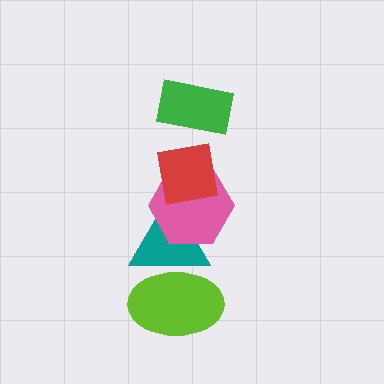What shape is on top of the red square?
The green rectangle is on top of the red square.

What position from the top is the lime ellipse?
The lime ellipse is 5th from the top.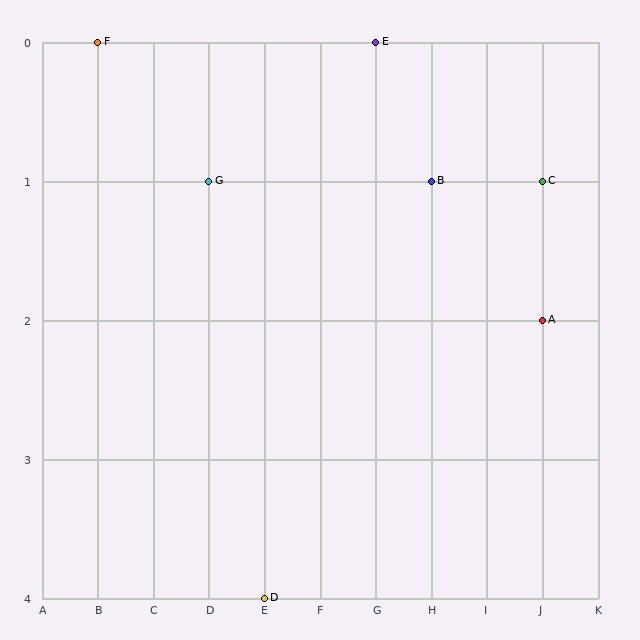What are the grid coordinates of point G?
Point G is at grid coordinates (D, 1).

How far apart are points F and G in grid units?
Points F and G are 2 columns and 1 row apart (about 2.2 grid units diagonally).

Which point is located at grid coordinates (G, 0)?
Point E is at (G, 0).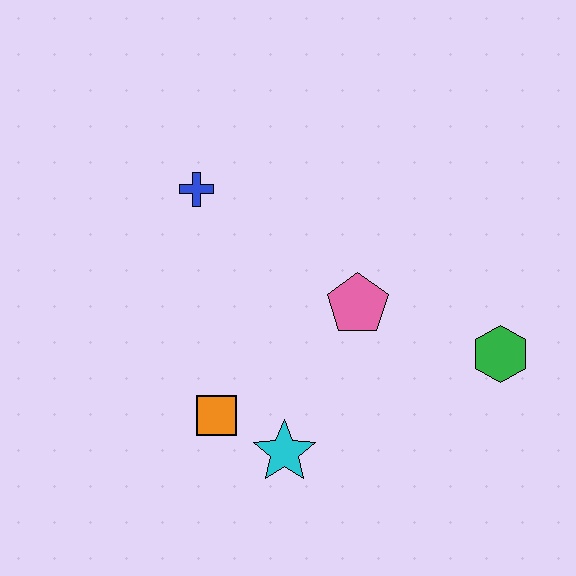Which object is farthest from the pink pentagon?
The blue cross is farthest from the pink pentagon.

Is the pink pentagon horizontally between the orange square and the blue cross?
No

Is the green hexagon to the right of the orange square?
Yes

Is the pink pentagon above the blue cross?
No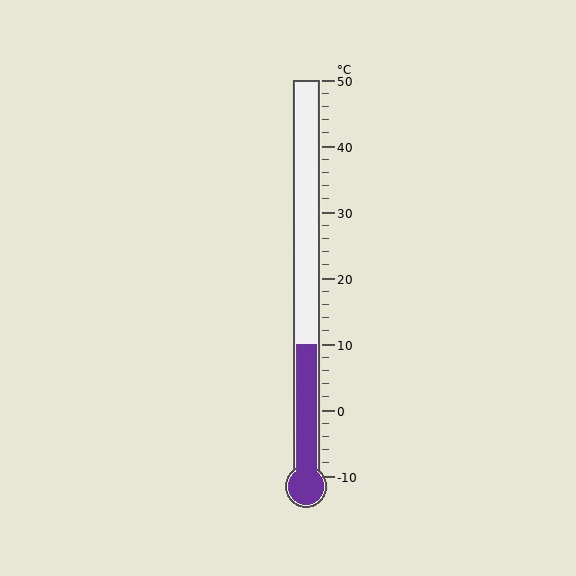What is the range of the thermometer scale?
The thermometer scale ranges from -10°C to 50°C.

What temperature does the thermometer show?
The thermometer shows approximately 10°C.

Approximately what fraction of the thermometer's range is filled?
The thermometer is filled to approximately 35% of its range.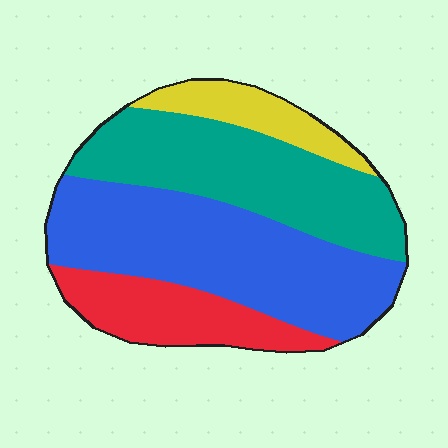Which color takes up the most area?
Blue, at roughly 40%.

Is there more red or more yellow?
Red.